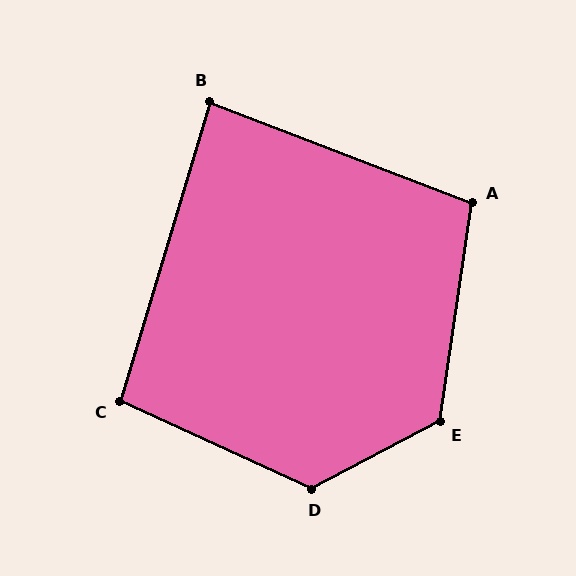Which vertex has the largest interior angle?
D, at approximately 128 degrees.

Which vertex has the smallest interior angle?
B, at approximately 85 degrees.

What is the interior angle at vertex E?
Approximately 126 degrees (obtuse).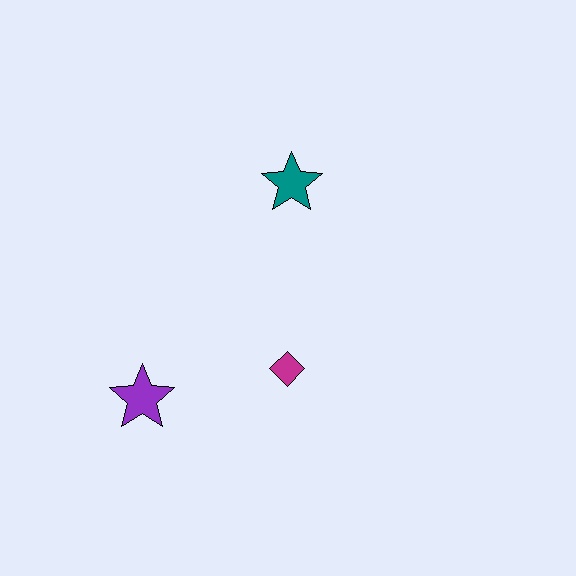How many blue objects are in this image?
There are no blue objects.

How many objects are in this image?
There are 3 objects.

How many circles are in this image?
There are no circles.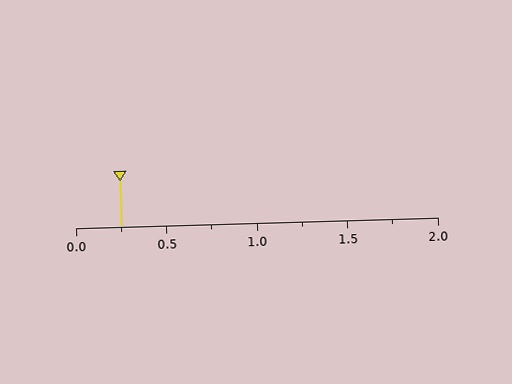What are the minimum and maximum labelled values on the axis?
The axis runs from 0.0 to 2.0.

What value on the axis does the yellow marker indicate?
The marker indicates approximately 0.25.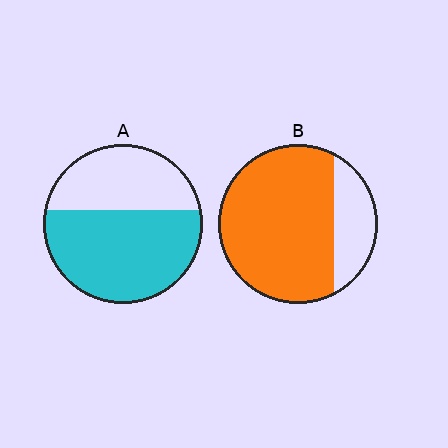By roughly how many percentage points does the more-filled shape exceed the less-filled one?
By roughly 15 percentage points (B over A).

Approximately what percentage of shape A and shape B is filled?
A is approximately 60% and B is approximately 80%.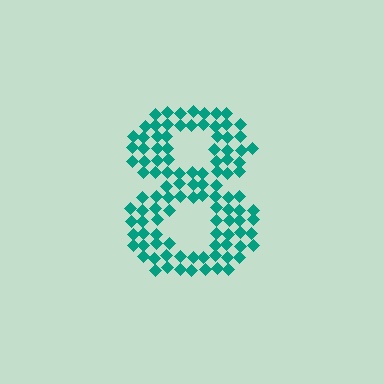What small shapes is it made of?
It is made of small diamonds.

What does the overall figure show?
The overall figure shows the digit 8.